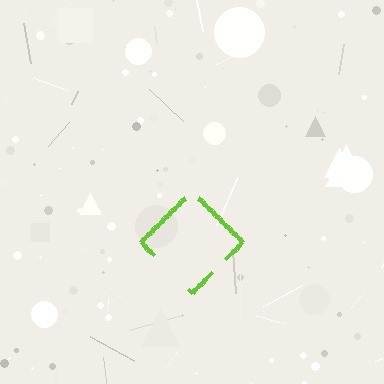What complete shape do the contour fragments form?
The contour fragments form a diamond.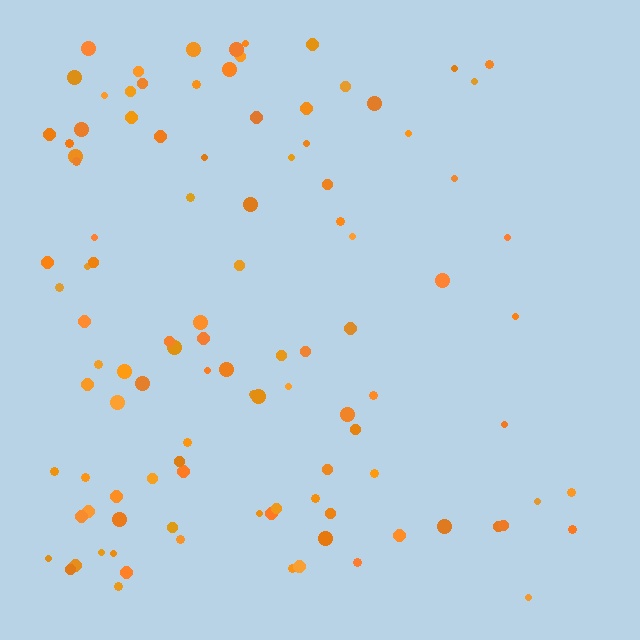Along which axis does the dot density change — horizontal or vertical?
Horizontal.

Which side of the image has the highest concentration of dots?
The left.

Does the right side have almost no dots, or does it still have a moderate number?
Still a moderate number, just noticeably fewer than the left.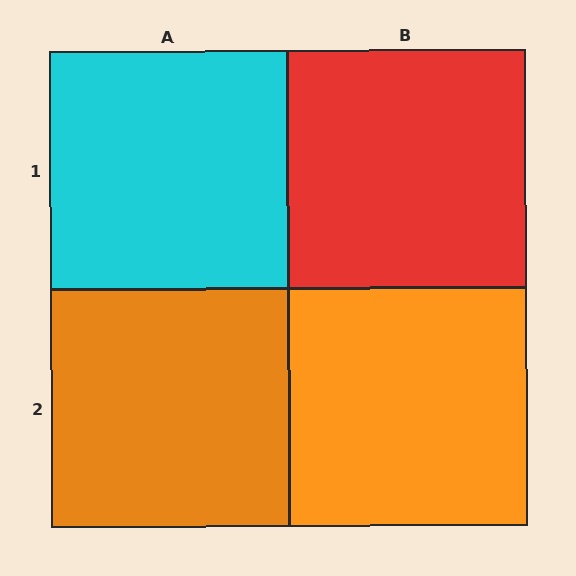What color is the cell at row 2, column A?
Orange.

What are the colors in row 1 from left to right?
Cyan, red.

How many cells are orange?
2 cells are orange.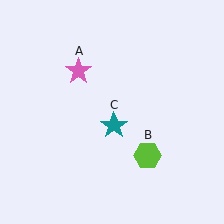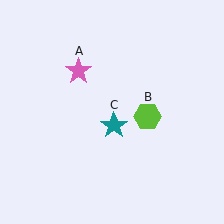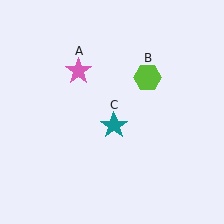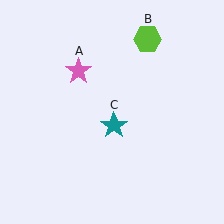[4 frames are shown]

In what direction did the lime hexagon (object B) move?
The lime hexagon (object B) moved up.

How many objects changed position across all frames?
1 object changed position: lime hexagon (object B).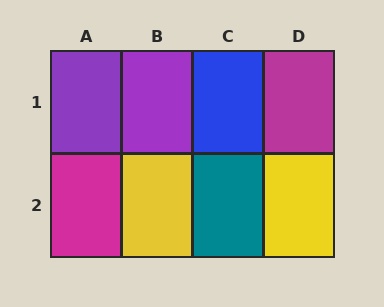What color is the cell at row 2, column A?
Magenta.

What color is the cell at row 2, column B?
Yellow.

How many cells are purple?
2 cells are purple.